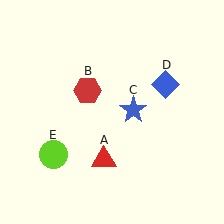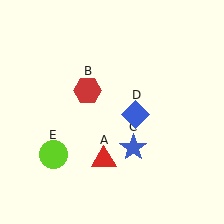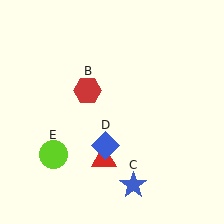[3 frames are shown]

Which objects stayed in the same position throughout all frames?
Red triangle (object A) and red hexagon (object B) and lime circle (object E) remained stationary.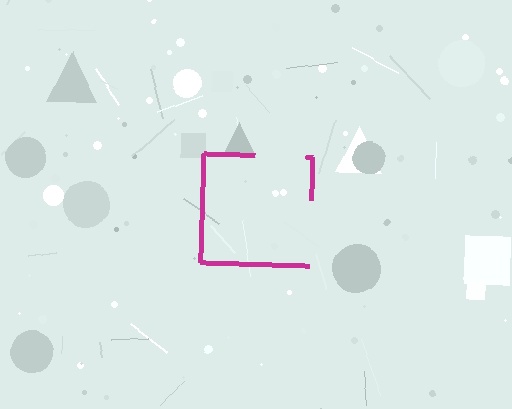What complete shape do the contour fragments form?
The contour fragments form a square.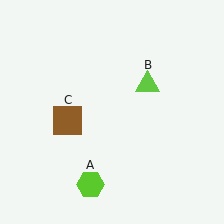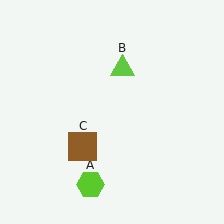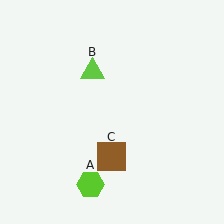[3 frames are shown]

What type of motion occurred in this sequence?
The lime triangle (object B), brown square (object C) rotated counterclockwise around the center of the scene.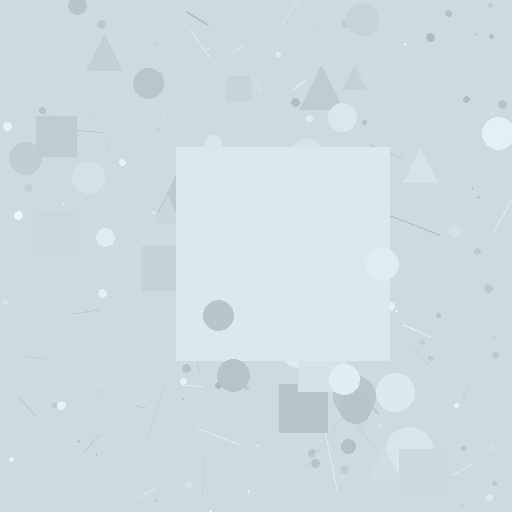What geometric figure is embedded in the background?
A square is embedded in the background.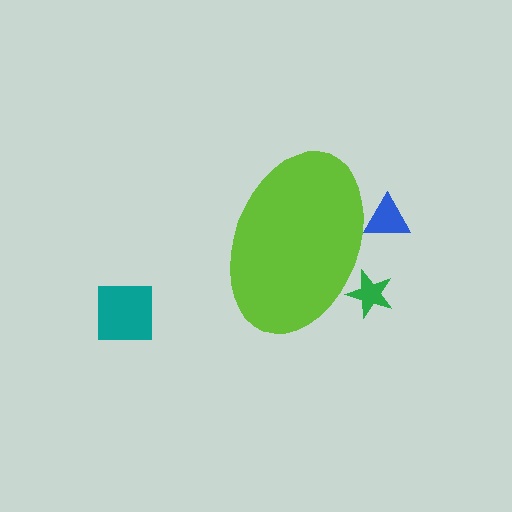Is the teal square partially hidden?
No, the teal square is fully visible.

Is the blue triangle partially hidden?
Yes, the blue triangle is partially hidden behind the lime ellipse.